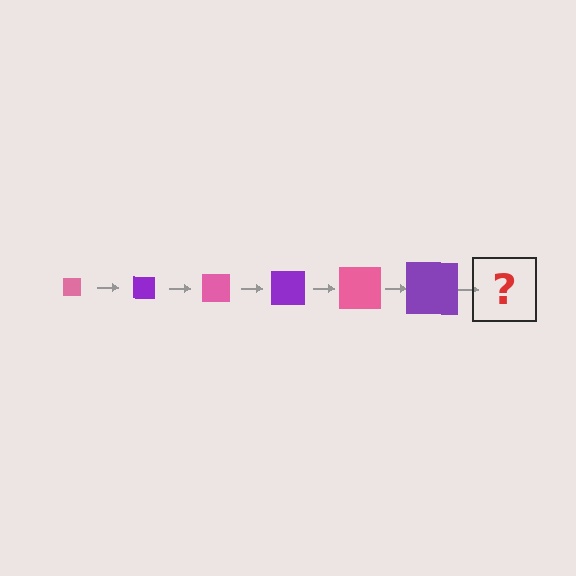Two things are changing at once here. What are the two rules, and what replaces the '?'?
The two rules are that the square grows larger each step and the color cycles through pink and purple. The '?' should be a pink square, larger than the previous one.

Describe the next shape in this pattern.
It should be a pink square, larger than the previous one.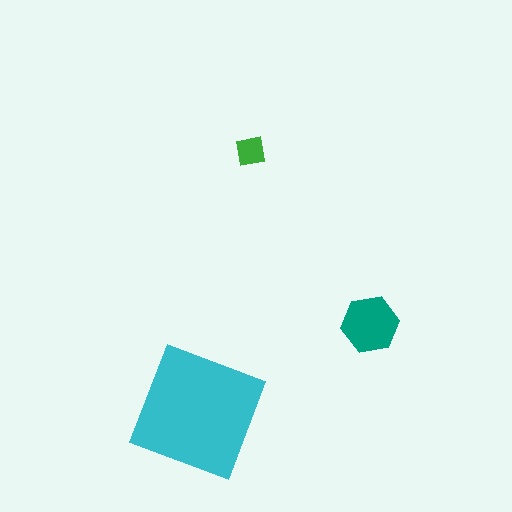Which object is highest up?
The green square is topmost.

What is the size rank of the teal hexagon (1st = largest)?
2nd.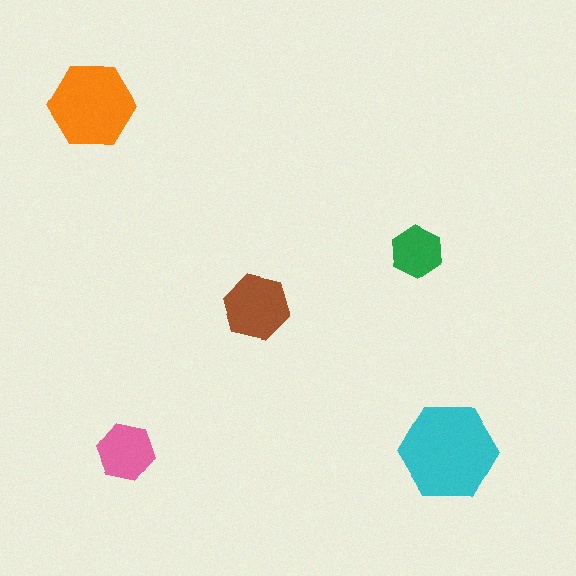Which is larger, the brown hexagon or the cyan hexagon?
The cyan one.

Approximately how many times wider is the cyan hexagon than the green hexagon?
About 2 times wider.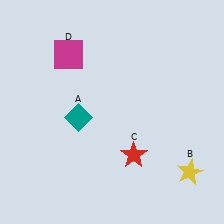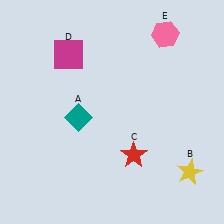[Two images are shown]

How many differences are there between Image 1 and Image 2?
There is 1 difference between the two images.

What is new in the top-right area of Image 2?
A pink hexagon (E) was added in the top-right area of Image 2.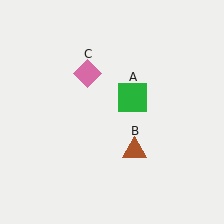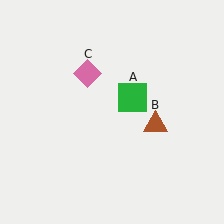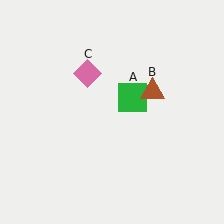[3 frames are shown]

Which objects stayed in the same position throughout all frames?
Green square (object A) and pink diamond (object C) remained stationary.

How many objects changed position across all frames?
1 object changed position: brown triangle (object B).